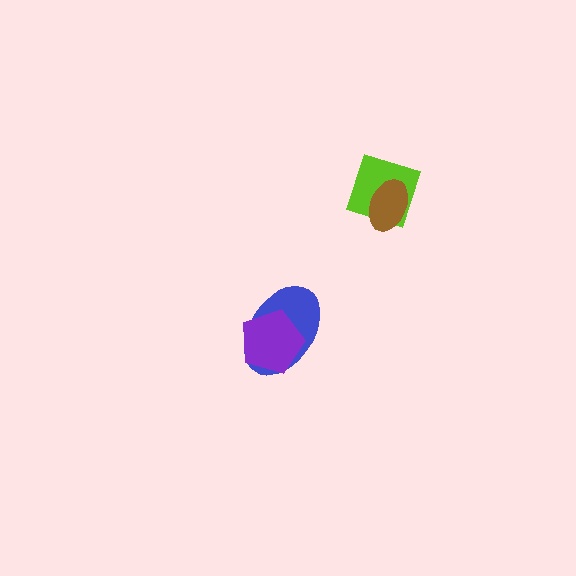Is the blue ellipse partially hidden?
Yes, it is partially covered by another shape.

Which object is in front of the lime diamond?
The brown ellipse is in front of the lime diamond.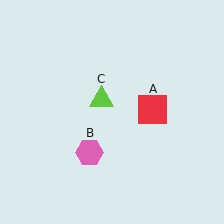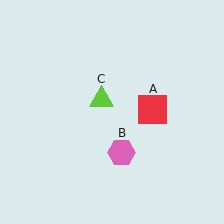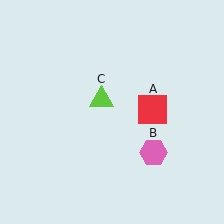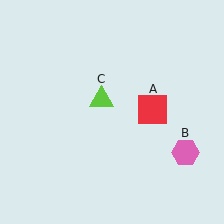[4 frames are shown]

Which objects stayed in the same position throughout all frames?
Red square (object A) and lime triangle (object C) remained stationary.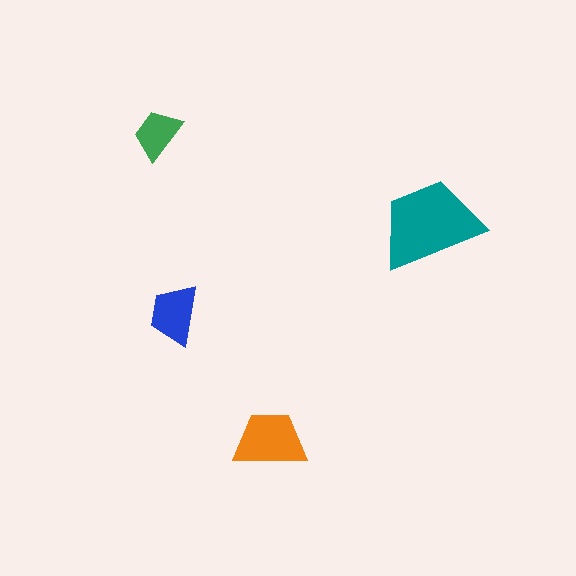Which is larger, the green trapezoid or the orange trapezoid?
The orange one.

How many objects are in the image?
There are 4 objects in the image.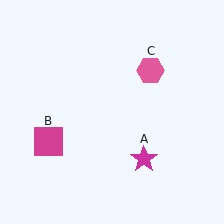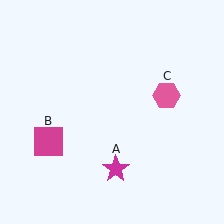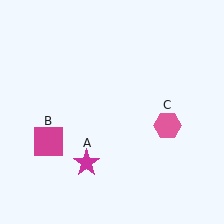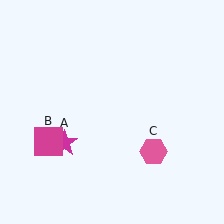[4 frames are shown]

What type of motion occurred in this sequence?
The magenta star (object A), pink hexagon (object C) rotated clockwise around the center of the scene.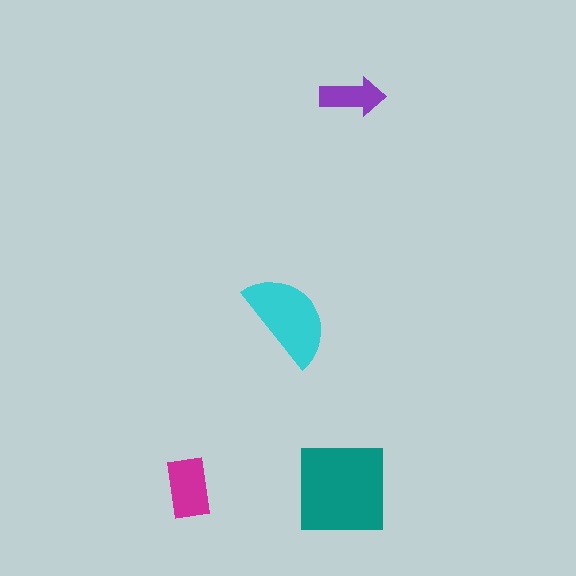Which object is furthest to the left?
The magenta rectangle is leftmost.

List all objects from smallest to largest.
The purple arrow, the magenta rectangle, the cyan semicircle, the teal square.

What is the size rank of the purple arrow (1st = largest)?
4th.